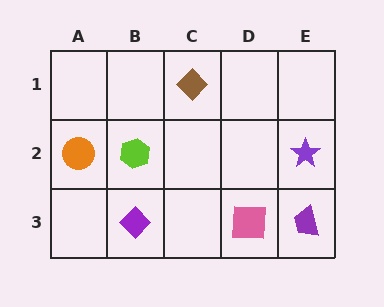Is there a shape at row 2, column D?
No, that cell is empty.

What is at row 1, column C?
A brown diamond.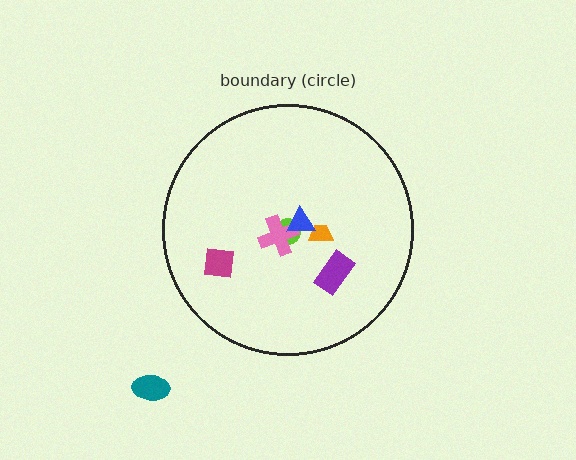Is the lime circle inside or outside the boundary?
Inside.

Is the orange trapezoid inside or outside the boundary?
Inside.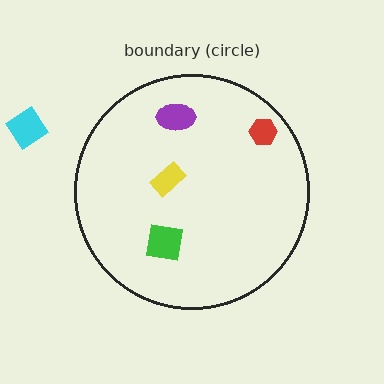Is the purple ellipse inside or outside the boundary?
Inside.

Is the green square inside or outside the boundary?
Inside.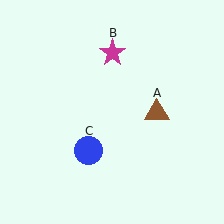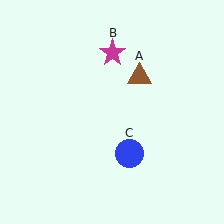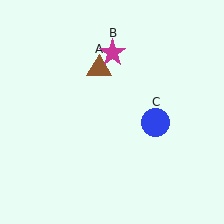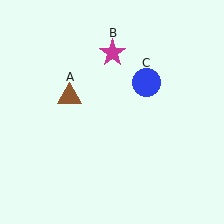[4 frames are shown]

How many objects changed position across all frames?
2 objects changed position: brown triangle (object A), blue circle (object C).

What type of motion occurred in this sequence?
The brown triangle (object A), blue circle (object C) rotated counterclockwise around the center of the scene.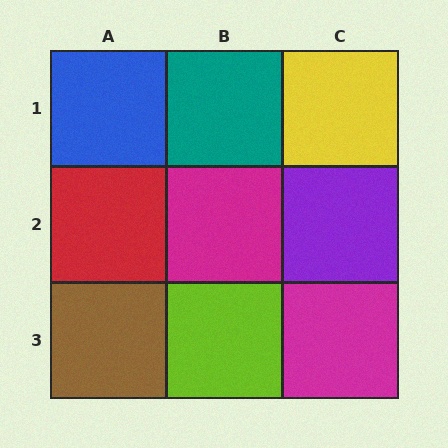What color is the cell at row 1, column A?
Blue.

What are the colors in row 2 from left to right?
Red, magenta, purple.